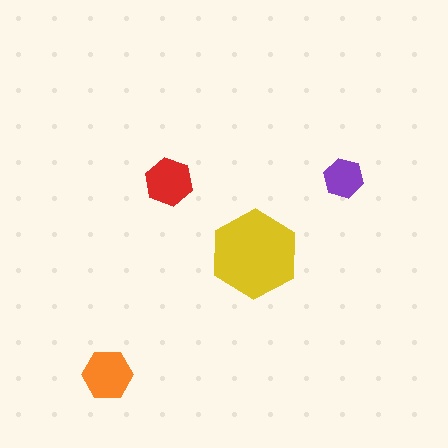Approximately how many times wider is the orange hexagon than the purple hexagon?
About 1.5 times wider.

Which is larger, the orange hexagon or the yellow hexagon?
The yellow one.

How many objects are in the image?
There are 4 objects in the image.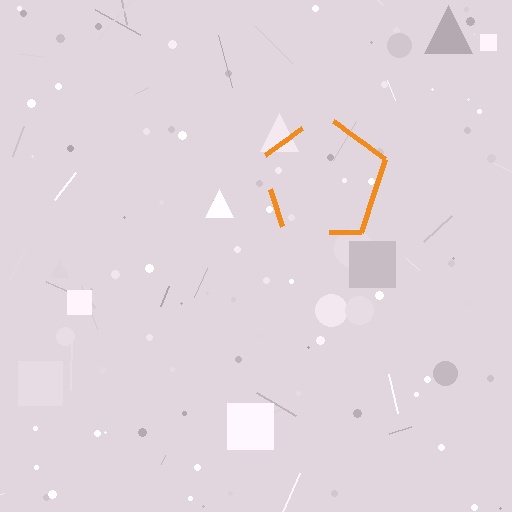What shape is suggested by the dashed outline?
The dashed outline suggests a pentagon.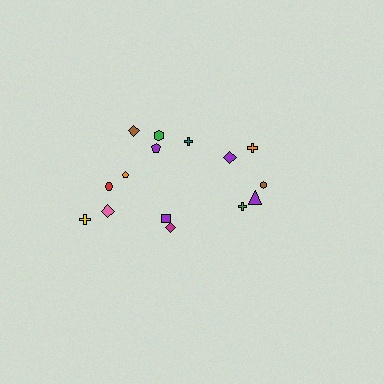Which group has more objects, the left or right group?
The left group.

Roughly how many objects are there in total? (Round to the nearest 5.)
Roughly 15 objects in total.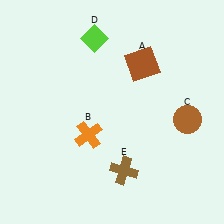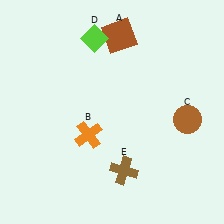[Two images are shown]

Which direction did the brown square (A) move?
The brown square (A) moved up.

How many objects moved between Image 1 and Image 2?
1 object moved between the two images.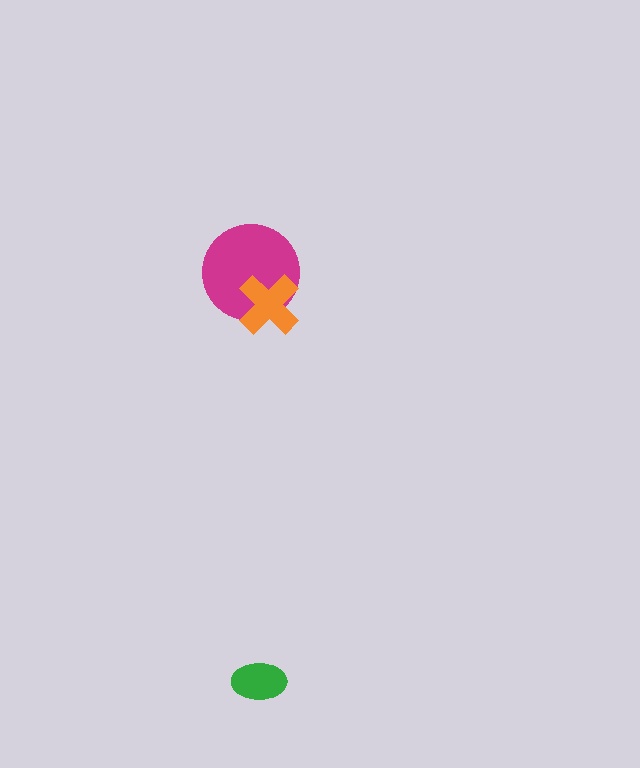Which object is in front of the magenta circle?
The orange cross is in front of the magenta circle.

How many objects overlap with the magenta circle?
1 object overlaps with the magenta circle.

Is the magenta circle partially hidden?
Yes, it is partially covered by another shape.